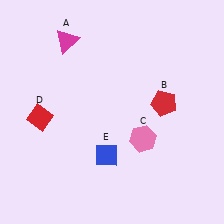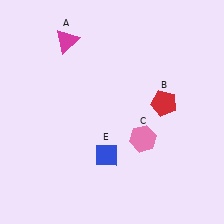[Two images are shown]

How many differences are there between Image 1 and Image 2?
There is 1 difference between the two images.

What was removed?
The red diamond (D) was removed in Image 2.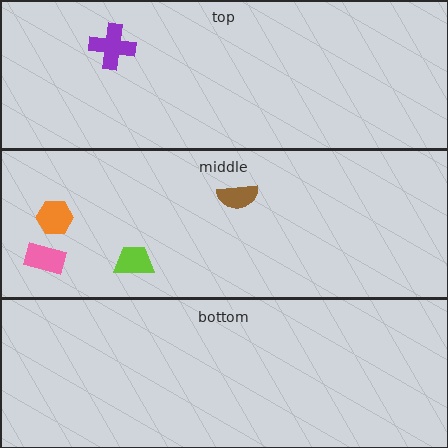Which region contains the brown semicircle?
The middle region.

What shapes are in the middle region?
The brown semicircle, the pink rectangle, the orange hexagon, the lime trapezoid.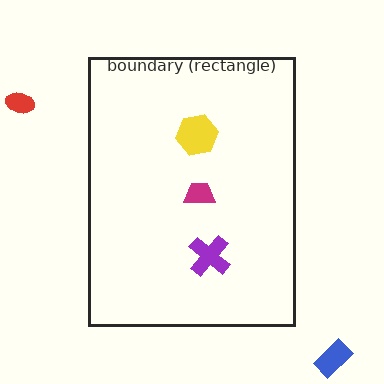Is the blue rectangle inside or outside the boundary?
Outside.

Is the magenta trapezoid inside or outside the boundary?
Inside.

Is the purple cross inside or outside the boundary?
Inside.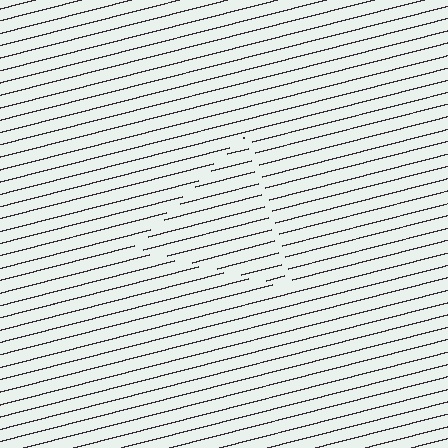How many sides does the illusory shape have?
3 sides — the line-ends trace a triangle.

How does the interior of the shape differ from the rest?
The interior of the shape contains the same grating, shifted by half a period — the contour is defined by the phase discontinuity where line-ends from the inner and outer gratings abut.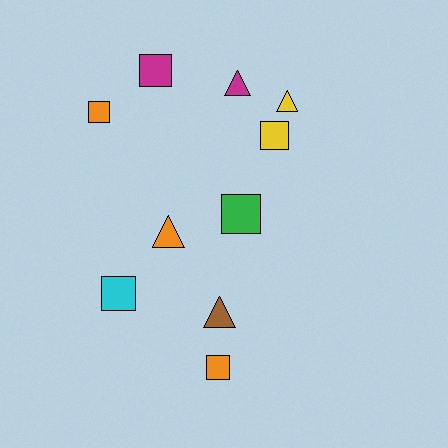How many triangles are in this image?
There are 4 triangles.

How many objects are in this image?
There are 10 objects.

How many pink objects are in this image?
There are no pink objects.